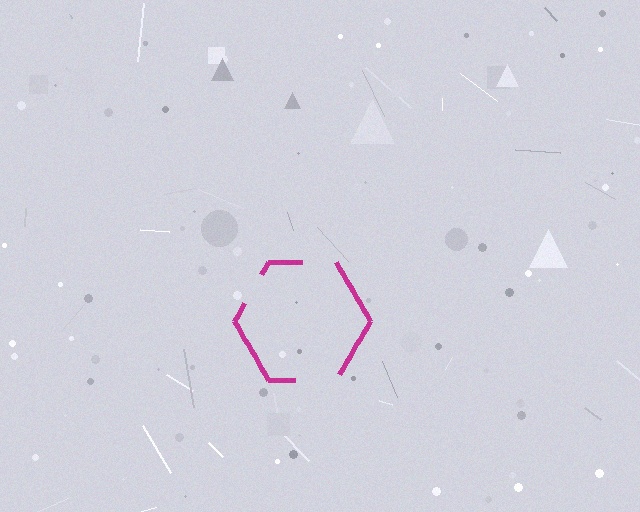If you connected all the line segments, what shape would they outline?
They would outline a hexagon.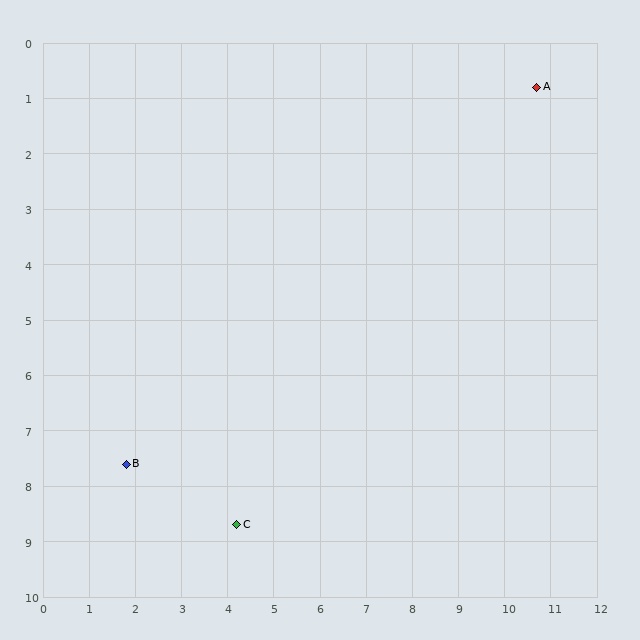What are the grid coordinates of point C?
Point C is at approximately (4.2, 8.7).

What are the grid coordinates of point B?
Point B is at approximately (1.8, 7.6).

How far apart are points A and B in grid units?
Points A and B are about 11.2 grid units apart.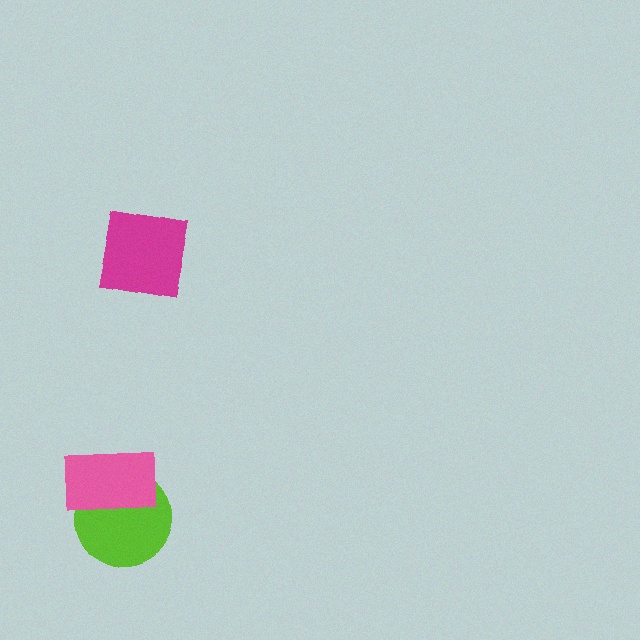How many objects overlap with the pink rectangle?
1 object overlaps with the pink rectangle.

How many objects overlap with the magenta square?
0 objects overlap with the magenta square.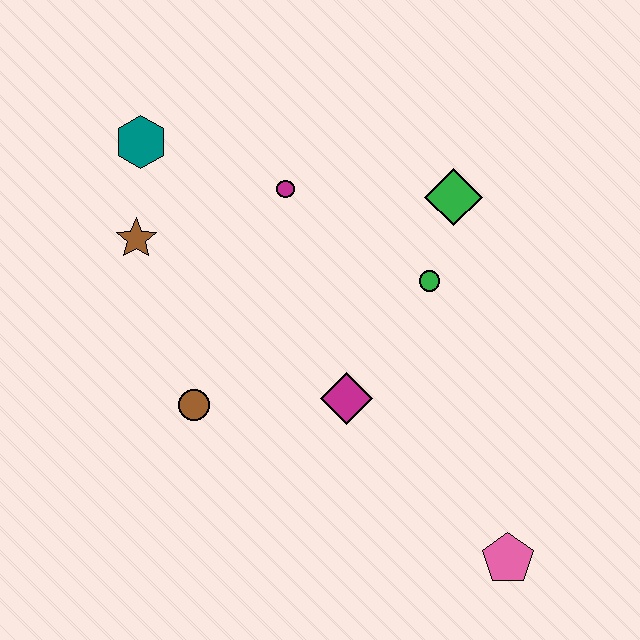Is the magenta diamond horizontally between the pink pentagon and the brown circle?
Yes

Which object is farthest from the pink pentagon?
The teal hexagon is farthest from the pink pentagon.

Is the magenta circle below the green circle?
No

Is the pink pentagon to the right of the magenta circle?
Yes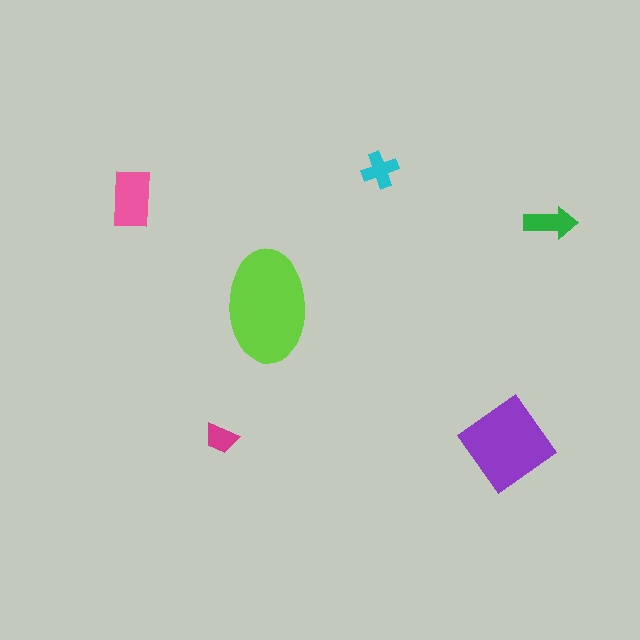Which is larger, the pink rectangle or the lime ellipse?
The lime ellipse.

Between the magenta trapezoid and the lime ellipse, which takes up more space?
The lime ellipse.